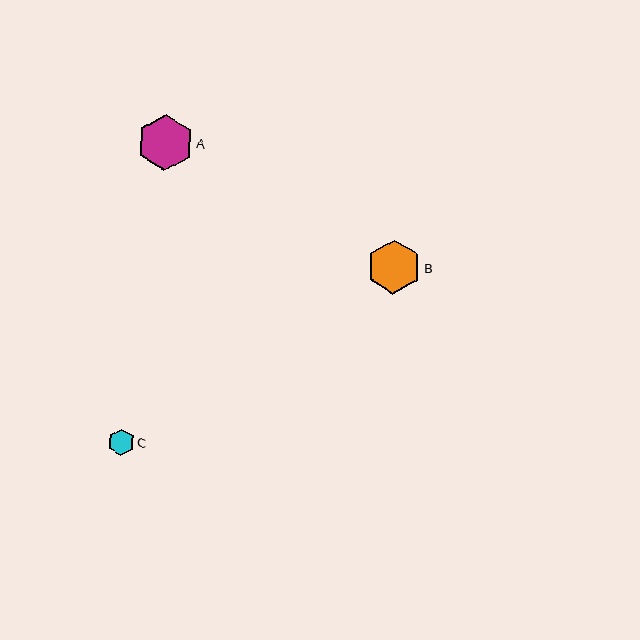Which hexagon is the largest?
Hexagon A is the largest with a size of approximately 56 pixels.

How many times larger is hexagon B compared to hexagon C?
Hexagon B is approximately 2.0 times the size of hexagon C.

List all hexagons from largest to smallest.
From largest to smallest: A, B, C.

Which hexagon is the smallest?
Hexagon C is the smallest with a size of approximately 27 pixels.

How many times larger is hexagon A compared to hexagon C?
Hexagon A is approximately 2.1 times the size of hexagon C.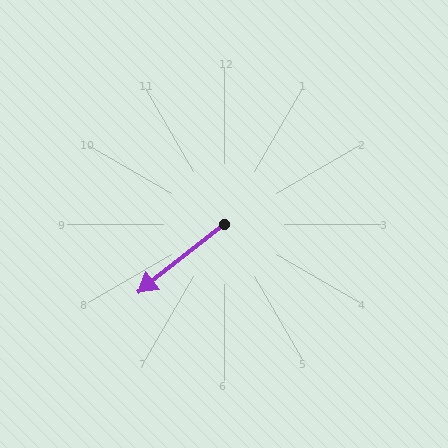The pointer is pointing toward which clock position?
Roughly 8 o'clock.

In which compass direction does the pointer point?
Southwest.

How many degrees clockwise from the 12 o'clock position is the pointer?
Approximately 232 degrees.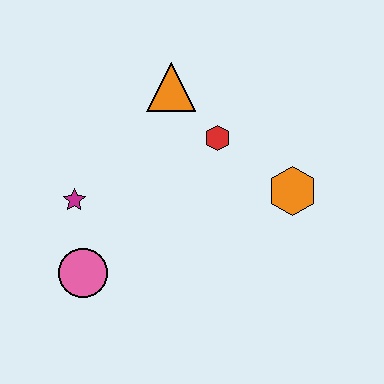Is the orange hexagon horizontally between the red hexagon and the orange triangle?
No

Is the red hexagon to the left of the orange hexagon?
Yes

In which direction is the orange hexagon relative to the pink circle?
The orange hexagon is to the right of the pink circle.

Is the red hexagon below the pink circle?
No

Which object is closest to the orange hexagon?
The red hexagon is closest to the orange hexagon.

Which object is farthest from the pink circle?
The orange hexagon is farthest from the pink circle.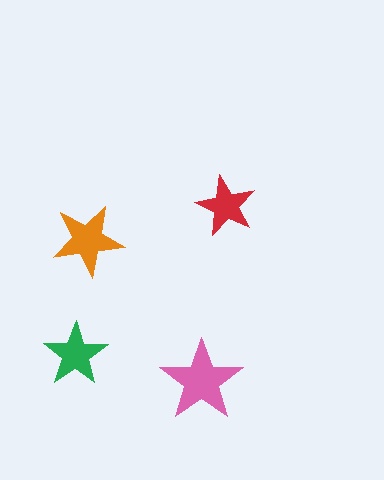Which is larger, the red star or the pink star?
The pink one.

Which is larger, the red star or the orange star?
The orange one.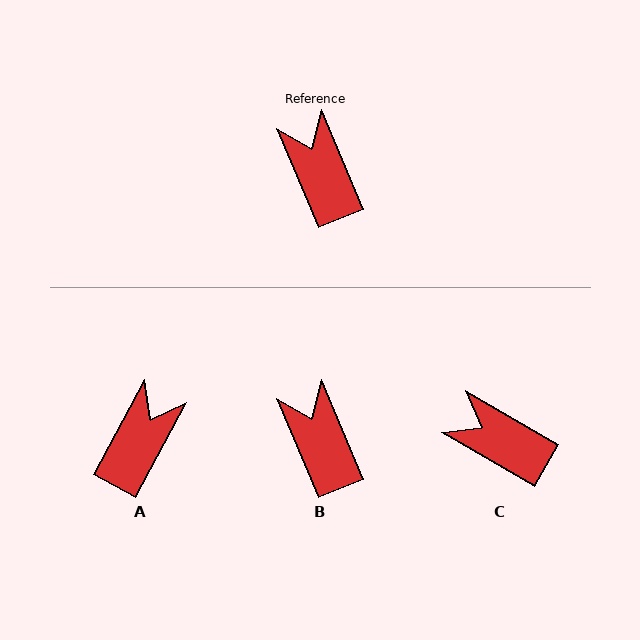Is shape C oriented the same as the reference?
No, it is off by about 37 degrees.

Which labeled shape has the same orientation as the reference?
B.